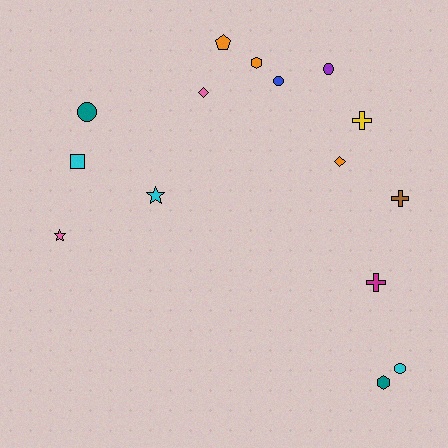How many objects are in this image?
There are 15 objects.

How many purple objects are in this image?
There is 1 purple object.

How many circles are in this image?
There are 4 circles.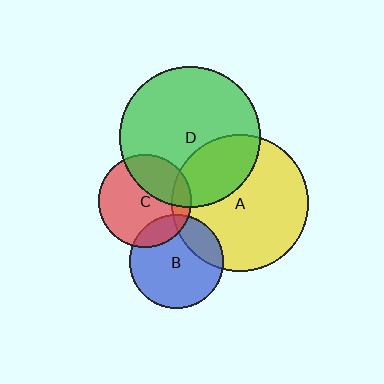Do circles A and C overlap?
Yes.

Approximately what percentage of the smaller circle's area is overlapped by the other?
Approximately 15%.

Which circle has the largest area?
Circle D (green).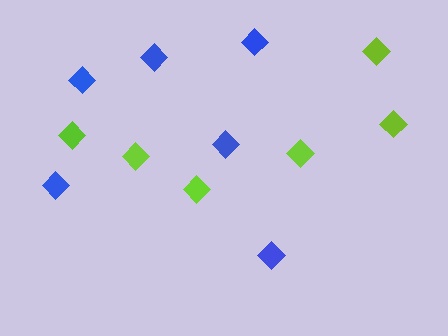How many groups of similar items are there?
There are 2 groups: one group of blue diamonds (6) and one group of lime diamonds (6).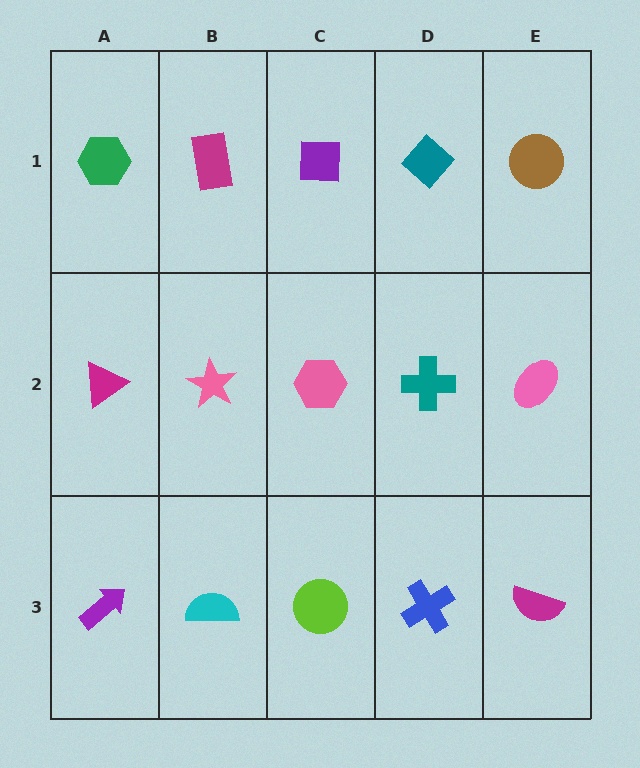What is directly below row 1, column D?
A teal cross.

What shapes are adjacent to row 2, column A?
A green hexagon (row 1, column A), a purple arrow (row 3, column A), a pink star (row 2, column B).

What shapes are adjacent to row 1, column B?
A pink star (row 2, column B), a green hexagon (row 1, column A), a purple square (row 1, column C).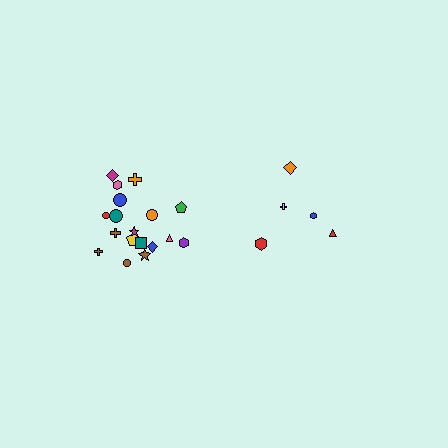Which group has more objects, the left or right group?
The left group.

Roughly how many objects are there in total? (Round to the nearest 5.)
Roughly 25 objects in total.